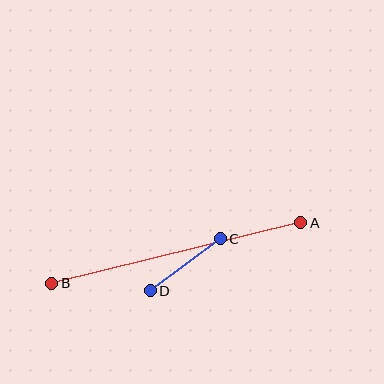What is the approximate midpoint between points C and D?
The midpoint is at approximately (185, 265) pixels.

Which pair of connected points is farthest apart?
Points A and B are farthest apart.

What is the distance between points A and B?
The distance is approximately 256 pixels.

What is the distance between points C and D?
The distance is approximately 87 pixels.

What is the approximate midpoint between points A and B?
The midpoint is at approximately (176, 253) pixels.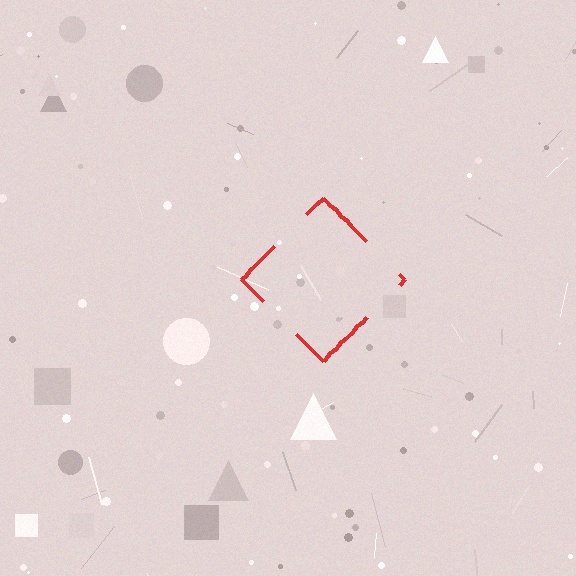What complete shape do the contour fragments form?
The contour fragments form a diamond.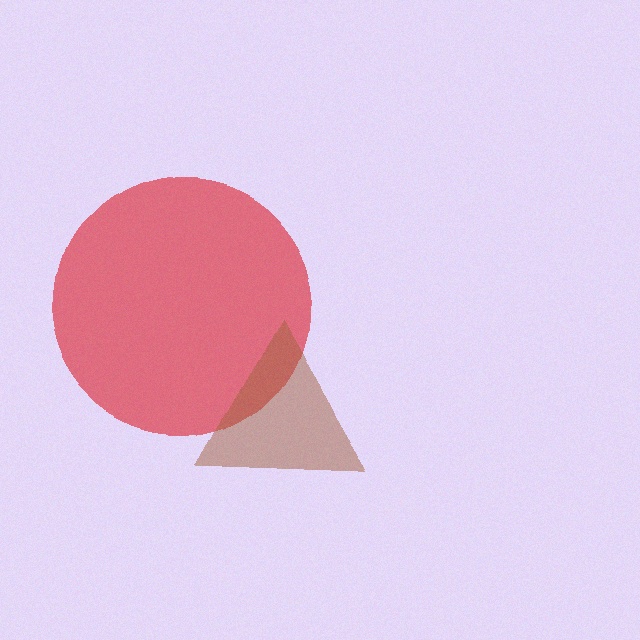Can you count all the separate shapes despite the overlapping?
Yes, there are 2 separate shapes.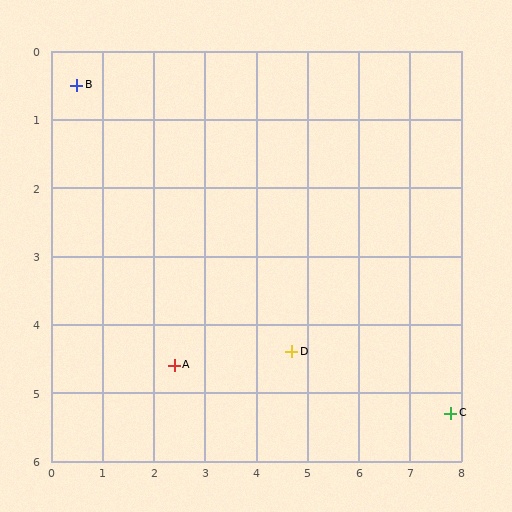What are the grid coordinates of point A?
Point A is at approximately (2.4, 4.6).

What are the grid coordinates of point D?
Point D is at approximately (4.7, 4.4).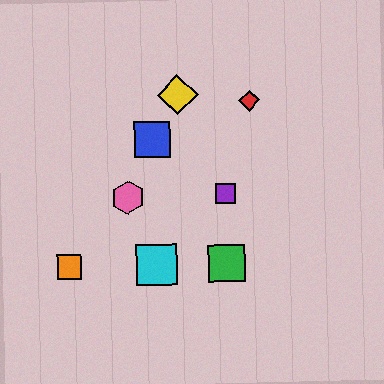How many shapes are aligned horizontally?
3 shapes (the green square, the orange square, the cyan square) are aligned horizontally.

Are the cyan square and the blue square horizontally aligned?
No, the cyan square is at y≈265 and the blue square is at y≈140.